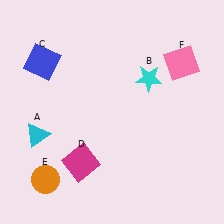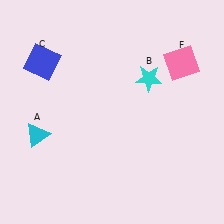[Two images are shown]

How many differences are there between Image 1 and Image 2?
There are 2 differences between the two images.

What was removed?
The orange circle (E), the magenta square (D) were removed in Image 2.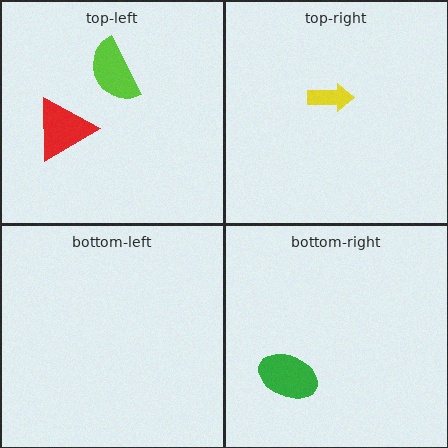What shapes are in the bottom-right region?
The green ellipse.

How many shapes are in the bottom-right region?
1.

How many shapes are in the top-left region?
2.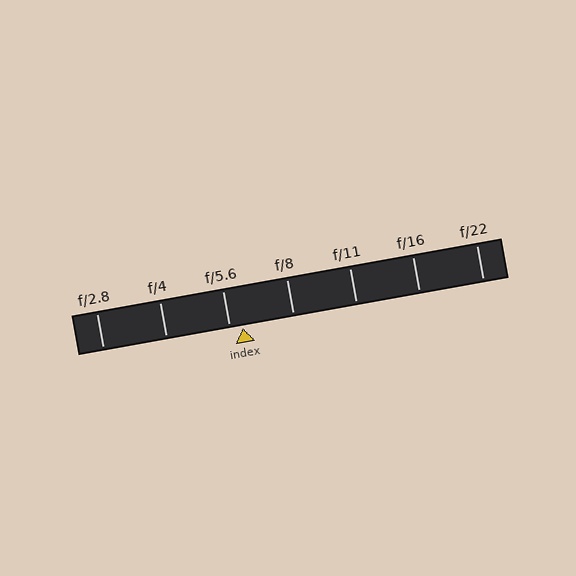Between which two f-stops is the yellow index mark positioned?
The index mark is between f/5.6 and f/8.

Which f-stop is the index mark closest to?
The index mark is closest to f/5.6.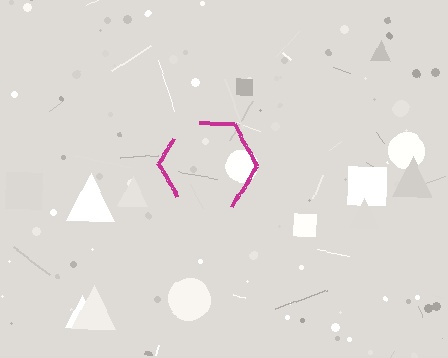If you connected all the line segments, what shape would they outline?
They would outline a hexagon.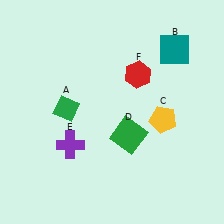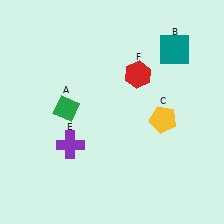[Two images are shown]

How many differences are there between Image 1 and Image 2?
There is 1 difference between the two images.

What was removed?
The green square (D) was removed in Image 2.